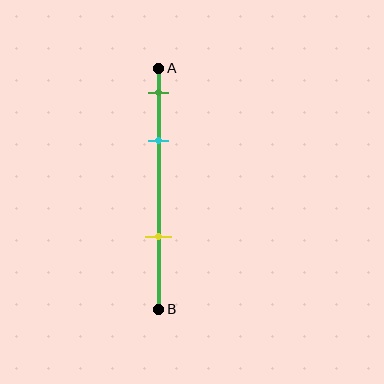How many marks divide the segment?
There are 3 marks dividing the segment.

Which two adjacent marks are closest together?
The green and cyan marks are the closest adjacent pair.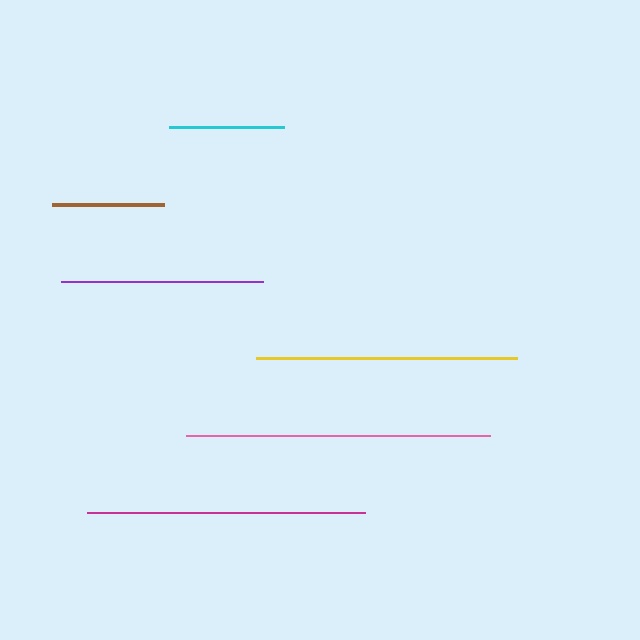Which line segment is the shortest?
The brown line is the shortest at approximately 112 pixels.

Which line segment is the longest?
The pink line is the longest at approximately 304 pixels.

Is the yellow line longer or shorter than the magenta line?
The magenta line is longer than the yellow line.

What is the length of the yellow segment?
The yellow segment is approximately 262 pixels long.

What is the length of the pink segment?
The pink segment is approximately 304 pixels long.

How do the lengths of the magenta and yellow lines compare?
The magenta and yellow lines are approximately the same length.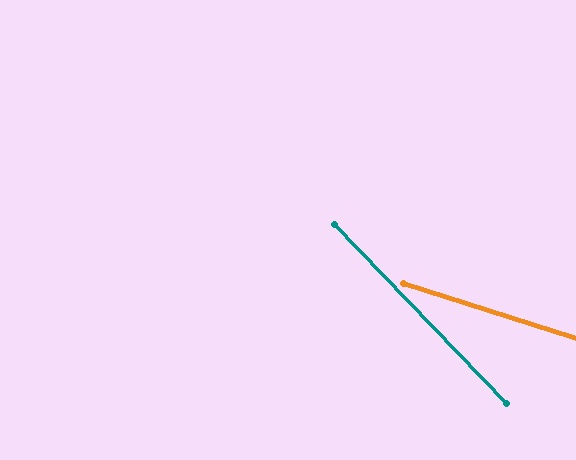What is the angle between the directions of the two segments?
Approximately 28 degrees.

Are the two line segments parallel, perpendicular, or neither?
Neither parallel nor perpendicular — they differ by about 28°.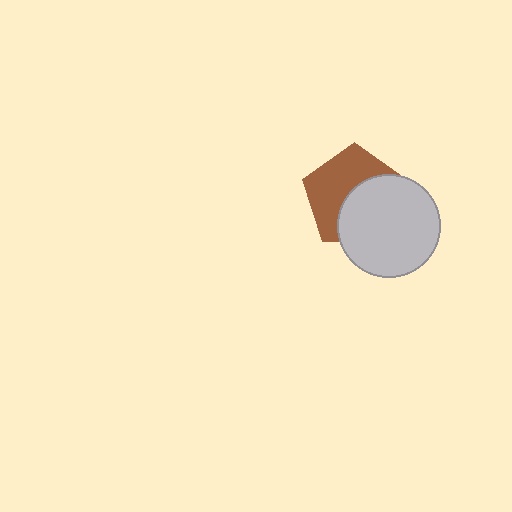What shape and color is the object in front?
The object in front is a light gray circle.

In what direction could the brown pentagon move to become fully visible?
The brown pentagon could move toward the upper-left. That would shift it out from behind the light gray circle entirely.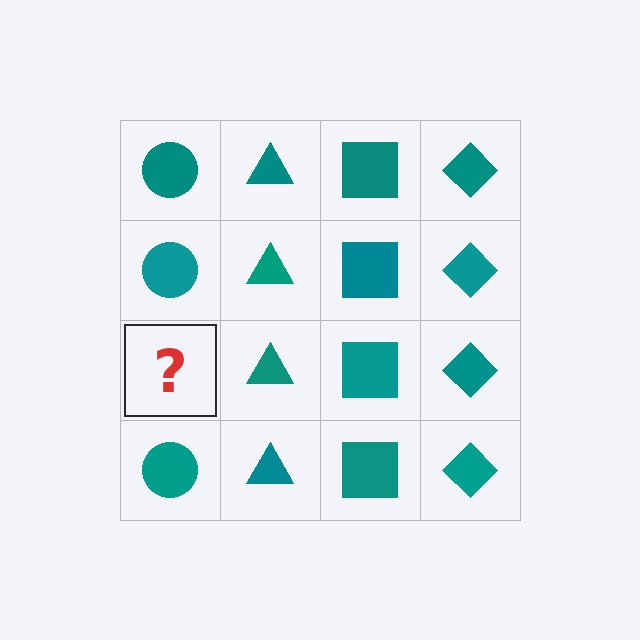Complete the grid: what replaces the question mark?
The question mark should be replaced with a teal circle.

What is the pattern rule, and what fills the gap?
The rule is that each column has a consistent shape. The gap should be filled with a teal circle.